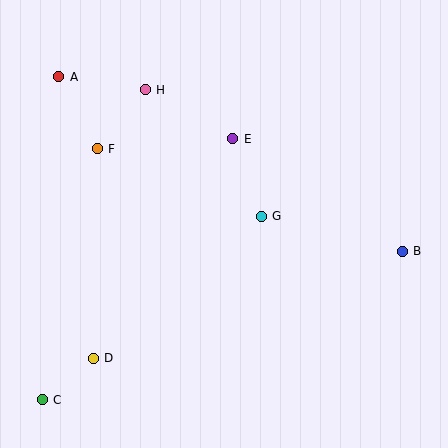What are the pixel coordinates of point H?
Point H is at (145, 90).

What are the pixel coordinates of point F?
Point F is at (97, 149).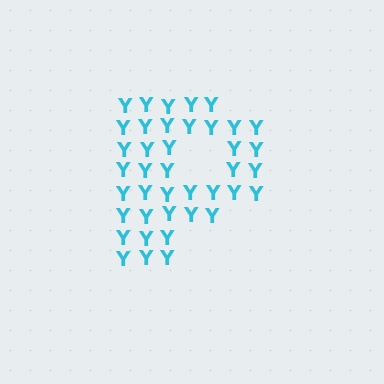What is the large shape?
The large shape is the letter P.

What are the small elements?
The small elements are letter Y's.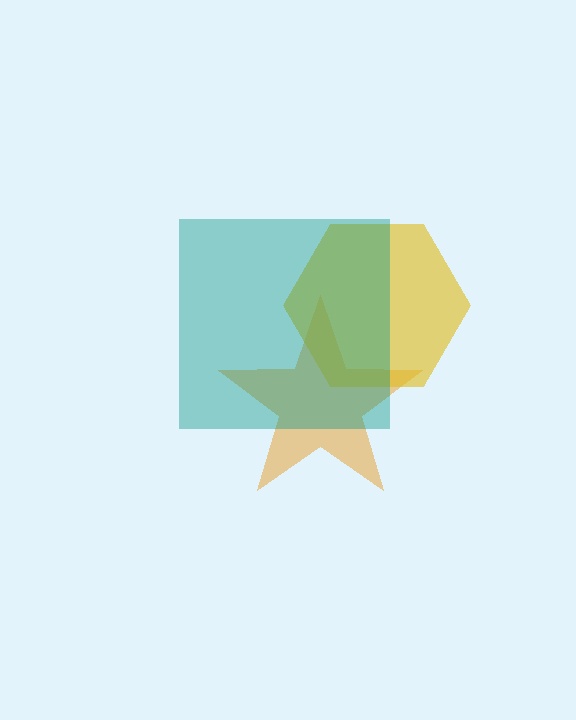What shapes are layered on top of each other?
The layered shapes are: an orange star, a yellow hexagon, a teal square.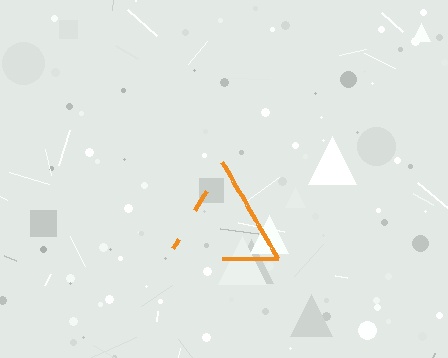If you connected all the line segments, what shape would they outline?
They would outline a triangle.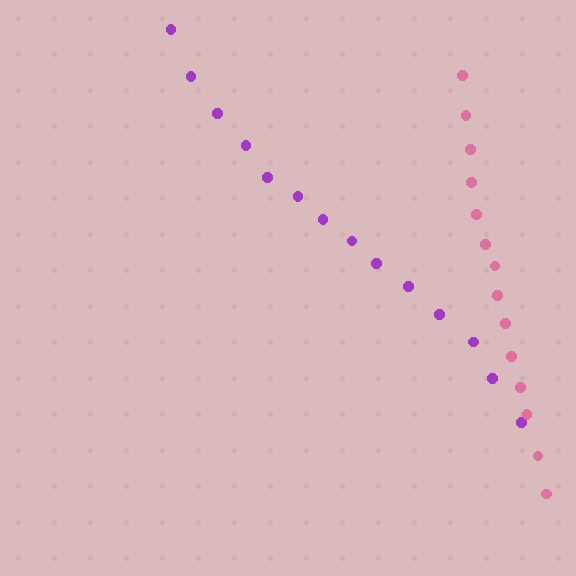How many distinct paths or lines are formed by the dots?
There are 2 distinct paths.